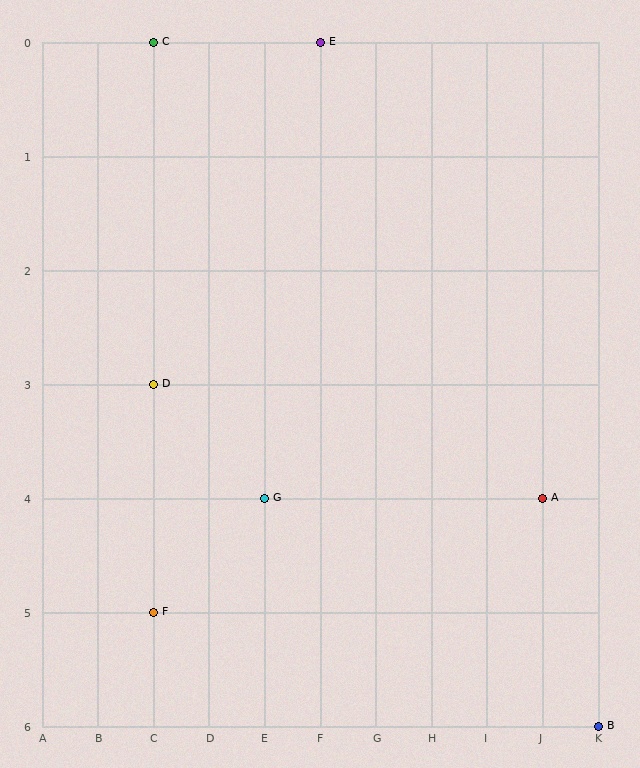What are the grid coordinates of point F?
Point F is at grid coordinates (C, 5).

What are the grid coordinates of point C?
Point C is at grid coordinates (C, 0).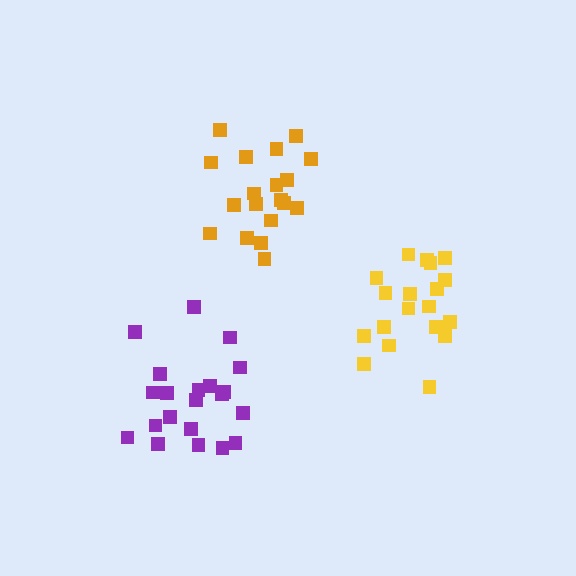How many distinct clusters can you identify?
There are 3 distinct clusters.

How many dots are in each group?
Group 1: 21 dots, Group 2: 19 dots, Group 3: 19 dots (59 total).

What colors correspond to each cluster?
The clusters are colored: purple, orange, yellow.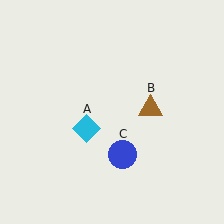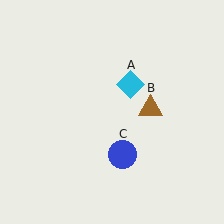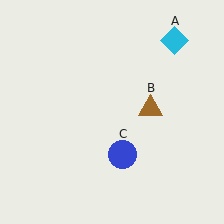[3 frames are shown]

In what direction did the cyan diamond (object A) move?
The cyan diamond (object A) moved up and to the right.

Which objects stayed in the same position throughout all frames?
Brown triangle (object B) and blue circle (object C) remained stationary.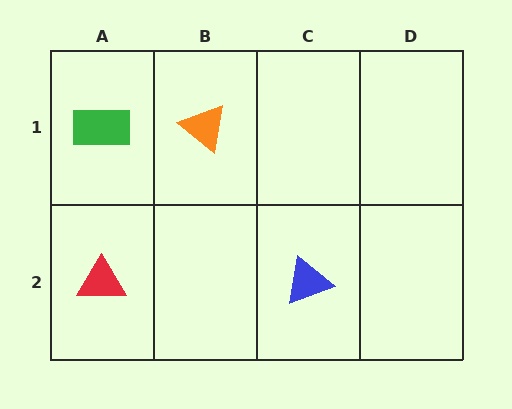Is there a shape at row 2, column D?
No, that cell is empty.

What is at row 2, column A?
A red triangle.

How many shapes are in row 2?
2 shapes.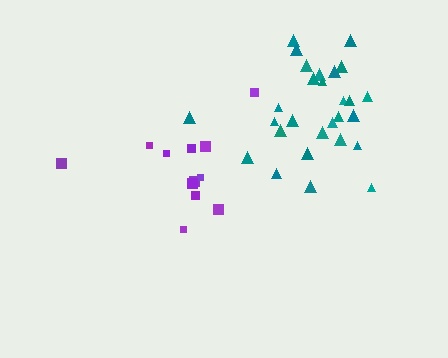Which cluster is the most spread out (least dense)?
Purple.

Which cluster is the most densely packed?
Teal.